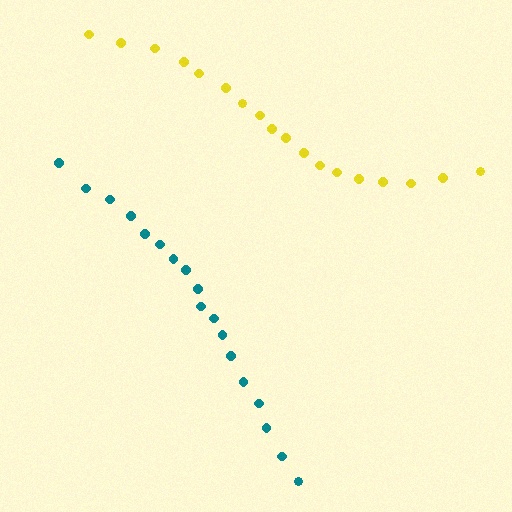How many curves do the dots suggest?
There are 2 distinct paths.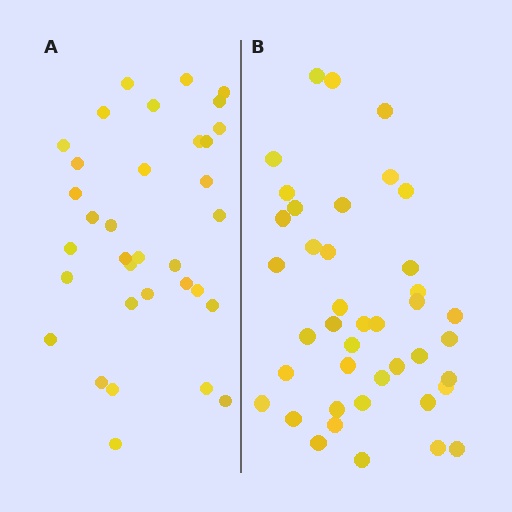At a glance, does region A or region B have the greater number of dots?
Region B (the right region) has more dots.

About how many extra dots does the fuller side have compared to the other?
Region B has roughly 8 or so more dots than region A.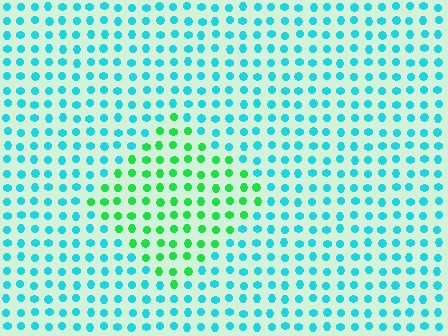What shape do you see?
I see a diamond.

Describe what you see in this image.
The image is filled with small cyan elements in a uniform arrangement. A diamond-shaped region is visible where the elements are tinted to a slightly different hue, forming a subtle color boundary.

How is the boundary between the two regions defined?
The boundary is defined purely by a slight shift in hue (about 51 degrees). Spacing, size, and orientation are identical on both sides.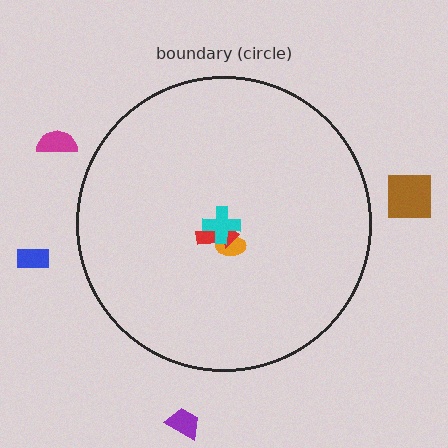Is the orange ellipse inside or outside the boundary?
Inside.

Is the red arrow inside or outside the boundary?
Inside.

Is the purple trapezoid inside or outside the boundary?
Outside.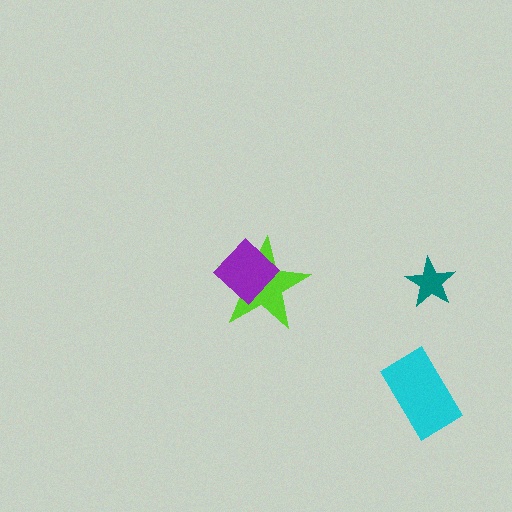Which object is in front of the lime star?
The purple diamond is in front of the lime star.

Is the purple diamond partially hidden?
No, no other shape covers it.